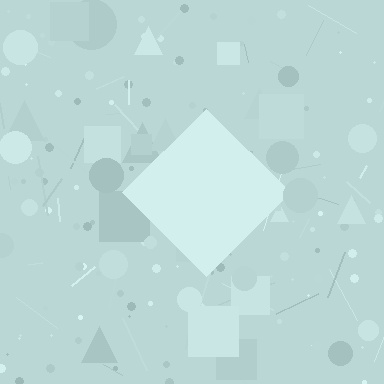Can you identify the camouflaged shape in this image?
The camouflaged shape is a diamond.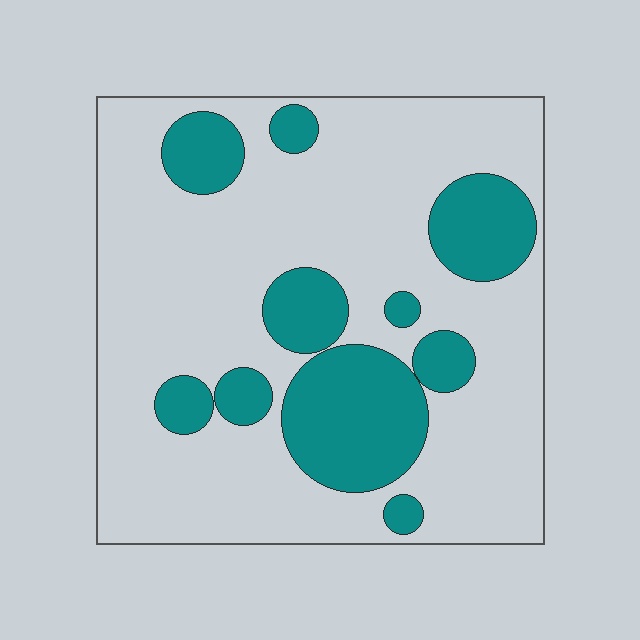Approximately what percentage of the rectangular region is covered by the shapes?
Approximately 25%.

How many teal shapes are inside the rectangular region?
10.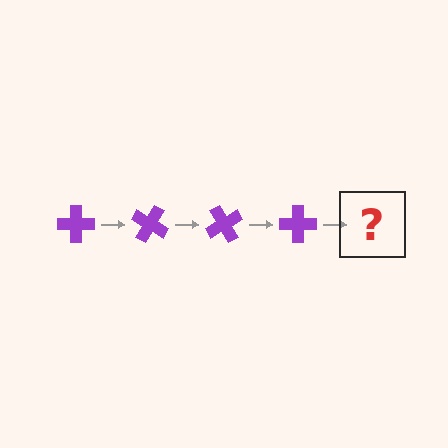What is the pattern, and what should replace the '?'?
The pattern is that the cross rotates 30 degrees each step. The '?' should be a purple cross rotated 120 degrees.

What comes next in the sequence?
The next element should be a purple cross rotated 120 degrees.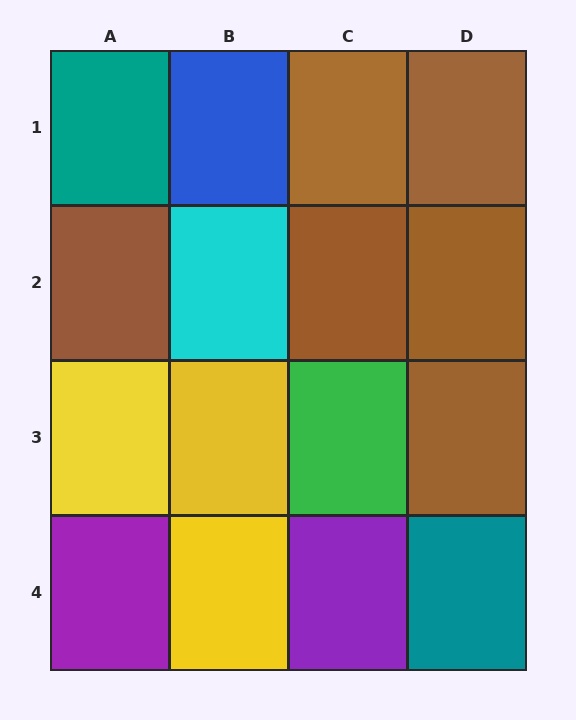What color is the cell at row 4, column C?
Purple.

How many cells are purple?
2 cells are purple.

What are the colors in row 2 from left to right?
Brown, cyan, brown, brown.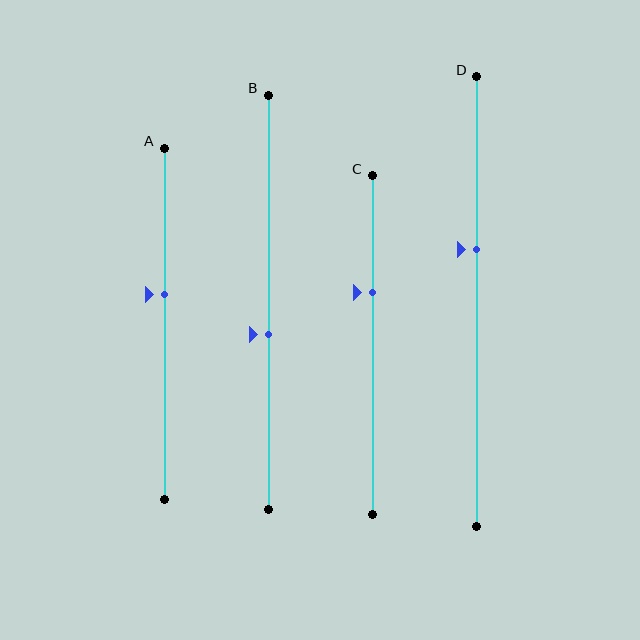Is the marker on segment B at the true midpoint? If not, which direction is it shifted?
No, the marker on segment B is shifted downward by about 8% of the segment length.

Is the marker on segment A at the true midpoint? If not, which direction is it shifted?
No, the marker on segment A is shifted upward by about 8% of the segment length.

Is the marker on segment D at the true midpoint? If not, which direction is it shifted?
No, the marker on segment D is shifted upward by about 12% of the segment length.